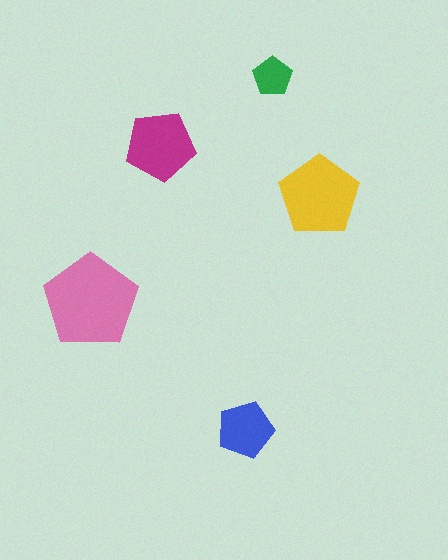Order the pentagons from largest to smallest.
the pink one, the yellow one, the magenta one, the blue one, the green one.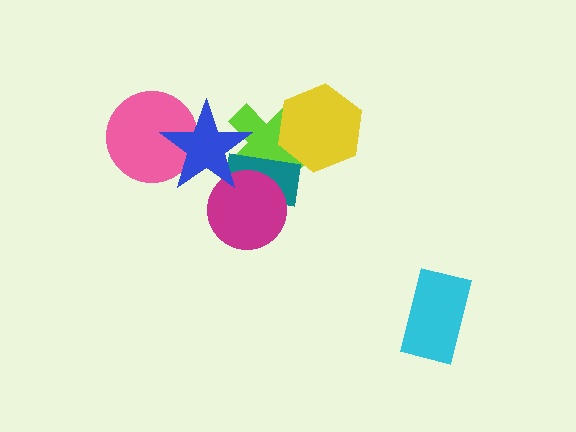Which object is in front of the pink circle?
The blue star is in front of the pink circle.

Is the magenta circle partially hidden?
Yes, it is partially covered by another shape.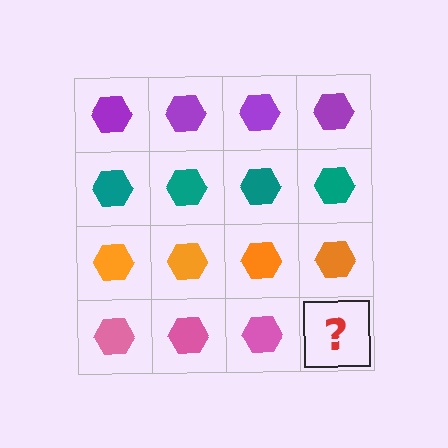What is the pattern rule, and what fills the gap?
The rule is that each row has a consistent color. The gap should be filled with a pink hexagon.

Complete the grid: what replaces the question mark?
The question mark should be replaced with a pink hexagon.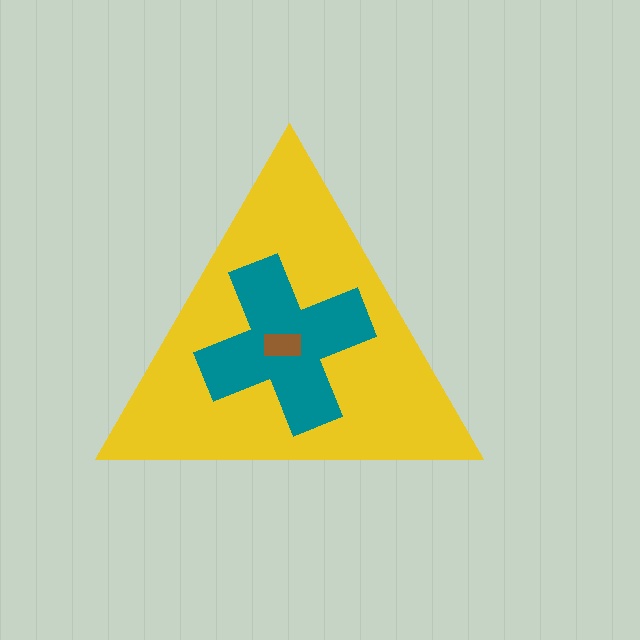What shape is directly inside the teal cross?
The brown rectangle.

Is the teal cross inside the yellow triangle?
Yes.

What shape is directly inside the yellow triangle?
The teal cross.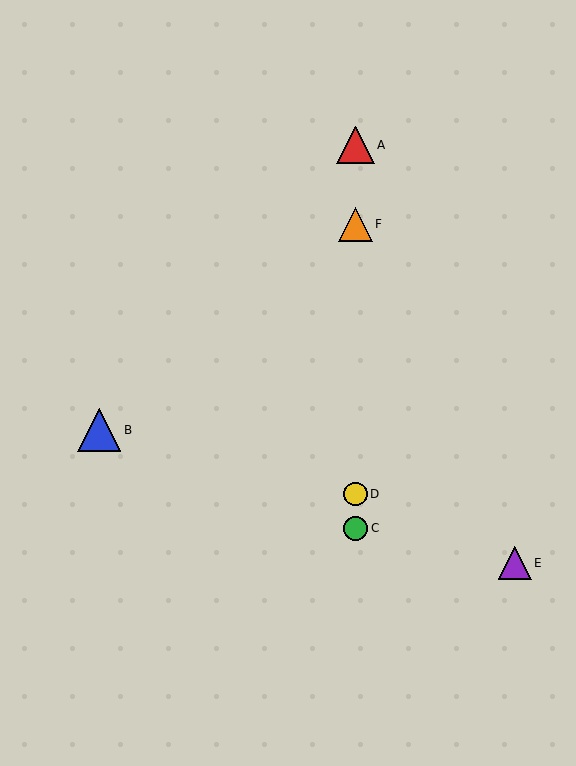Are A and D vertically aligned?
Yes, both are at x≈356.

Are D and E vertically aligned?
No, D is at x≈356 and E is at x≈515.